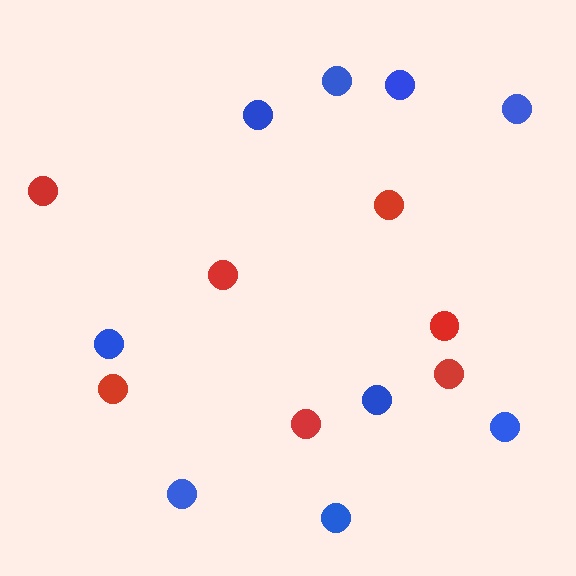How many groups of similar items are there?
There are 2 groups: one group of red circles (7) and one group of blue circles (9).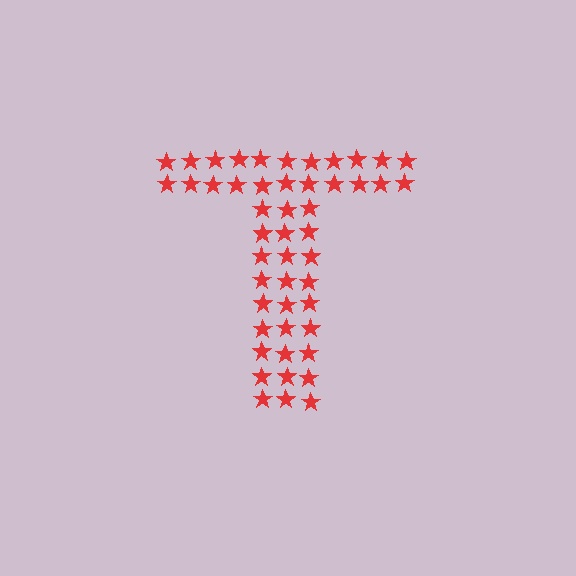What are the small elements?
The small elements are stars.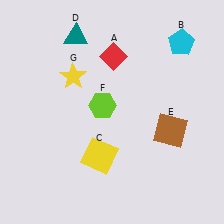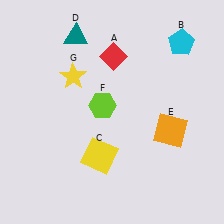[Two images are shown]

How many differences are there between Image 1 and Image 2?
There is 1 difference between the two images.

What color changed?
The square (E) changed from brown in Image 1 to orange in Image 2.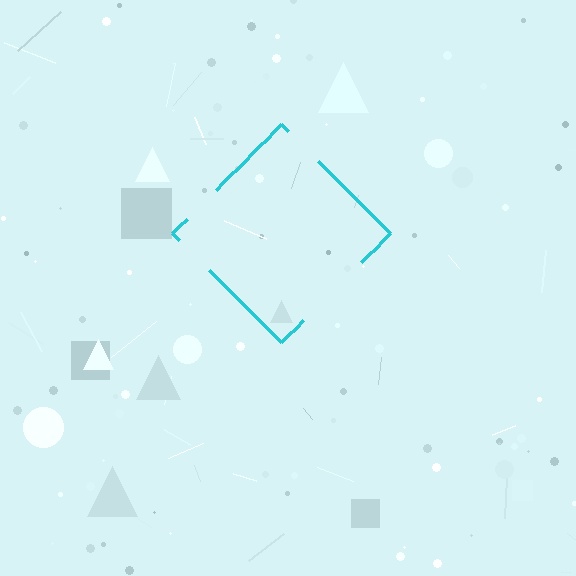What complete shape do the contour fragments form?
The contour fragments form a diamond.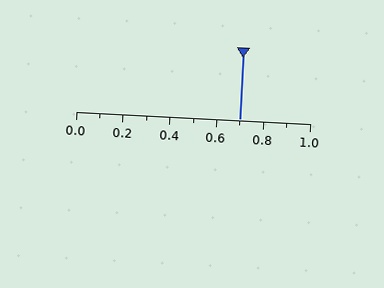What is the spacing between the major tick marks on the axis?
The major ticks are spaced 0.2 apart.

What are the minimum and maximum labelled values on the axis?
The axis runs from 0.0 to 1.0.